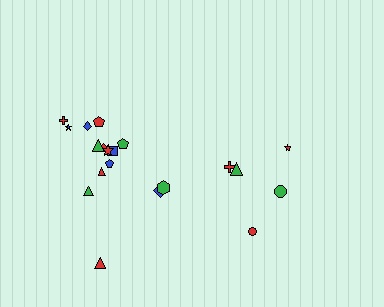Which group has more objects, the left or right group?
The left group.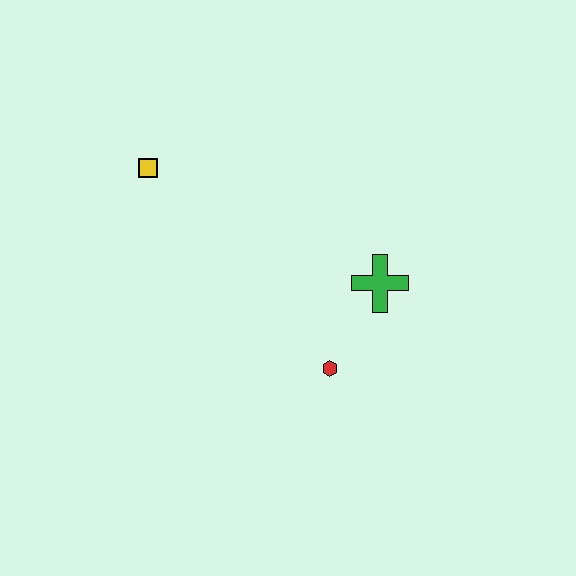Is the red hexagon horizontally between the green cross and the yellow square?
Yes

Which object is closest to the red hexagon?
The green cross is closest to the red hexagon.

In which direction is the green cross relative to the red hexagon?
The green cross is above the red hexagon.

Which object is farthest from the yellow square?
The red hexagon is farthest from the yellow square.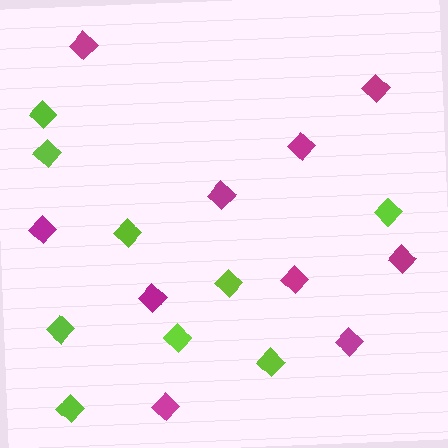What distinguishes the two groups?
There are 2 groups: one group of magenta diamonds (10) and one group of lime diamonds (9).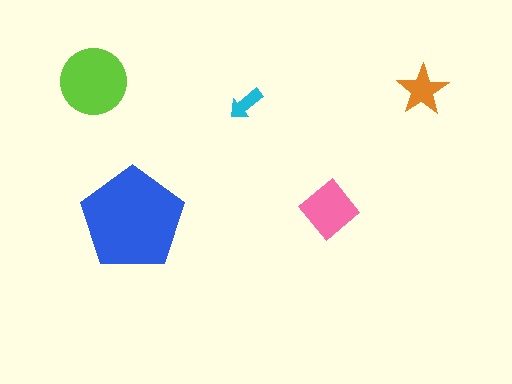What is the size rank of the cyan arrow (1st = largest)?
5th.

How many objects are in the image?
There are 5 objects in the image.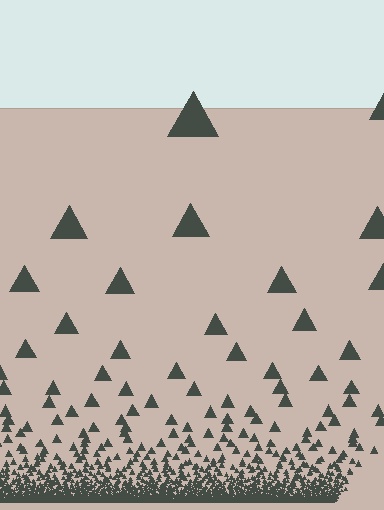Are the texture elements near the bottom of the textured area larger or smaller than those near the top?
Smaller. The gradient is inverted — elements near the bottom are smaller and denser.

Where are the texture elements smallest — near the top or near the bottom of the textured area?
Near the bottom.